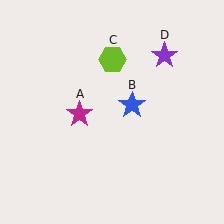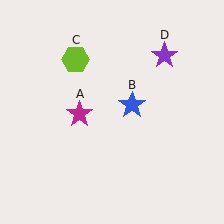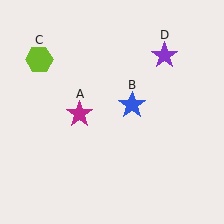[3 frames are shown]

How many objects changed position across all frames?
1 object changed position: lime hexagon (object C).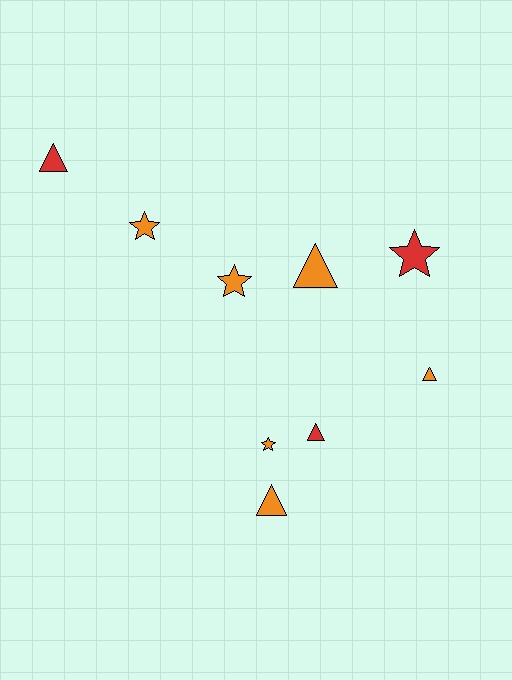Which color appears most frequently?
Orange, with 6 objects.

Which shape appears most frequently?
Triangle, with 5 objects.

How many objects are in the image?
There are 9 objects.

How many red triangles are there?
There are 2 red triangles.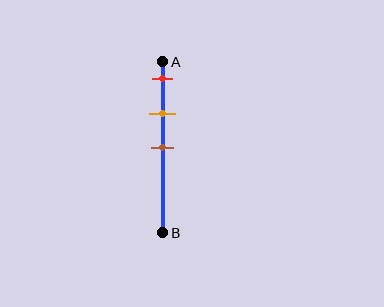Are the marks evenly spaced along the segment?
Yes, the marks are approximately evenly spaced.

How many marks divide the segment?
There are 3 marks dividing the segment.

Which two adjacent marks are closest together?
The red and orange marks are the closest adjacent pair.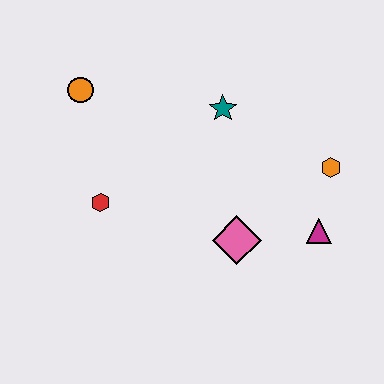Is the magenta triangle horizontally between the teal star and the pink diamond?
No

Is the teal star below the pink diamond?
No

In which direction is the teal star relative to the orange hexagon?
The teal star is to the left of the orange hexagon.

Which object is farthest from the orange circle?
The magenta triangle is farthest from the orange circle.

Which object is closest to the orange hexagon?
The magenta triangle is closest to the orange hexagon.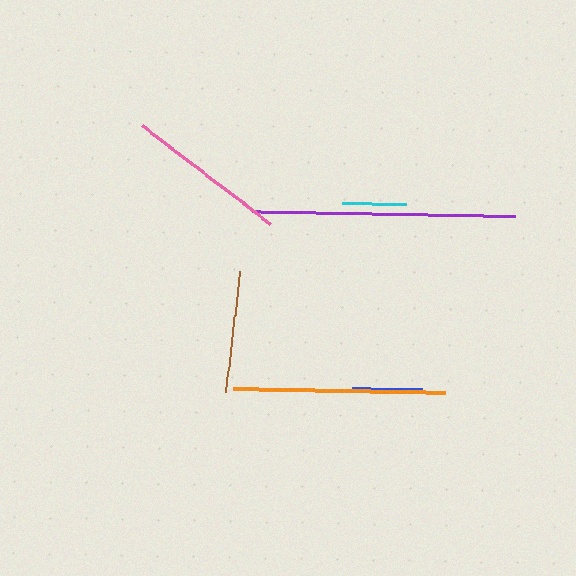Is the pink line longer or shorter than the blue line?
The pink line is longer than the blue line.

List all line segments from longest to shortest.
From longest to shortest: purple, orange, pink, brown, blue, cyan.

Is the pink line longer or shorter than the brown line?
The pink line is longer than the brown line.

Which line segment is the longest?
The purple line is the longest at approximately 262 pixels.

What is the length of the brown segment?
The brown segment is approximately 121 pixels long.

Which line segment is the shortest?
The cyan line is the shortest at approximately 64 pixels.